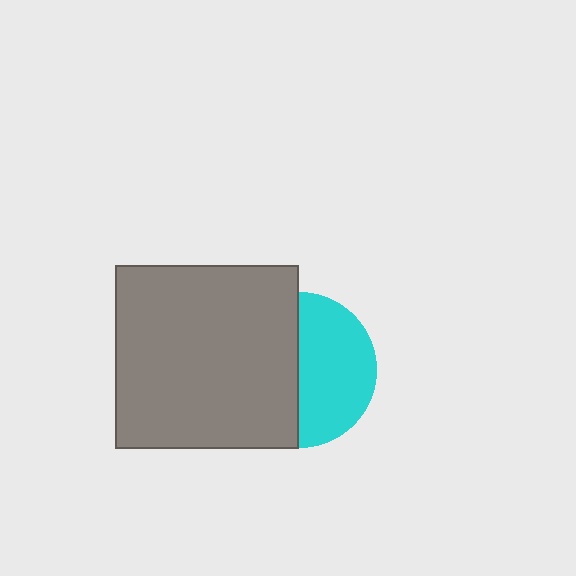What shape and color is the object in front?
The object in front is a gray square.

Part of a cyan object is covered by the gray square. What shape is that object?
It is a circle.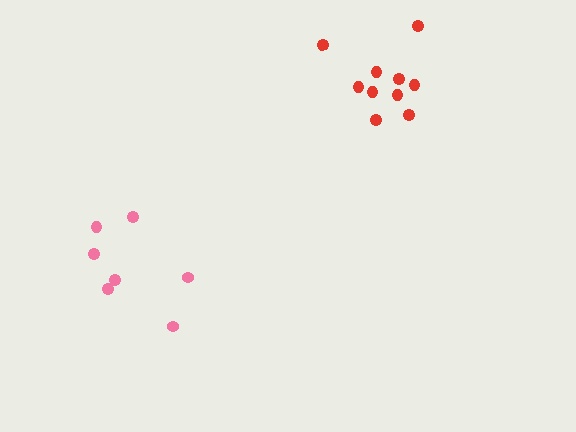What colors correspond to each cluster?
The clusters are colored: red, pink.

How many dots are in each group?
Group 1: 10 dots, Group 2: 7 dots (17 total).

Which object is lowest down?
The pink cluster is bottommost.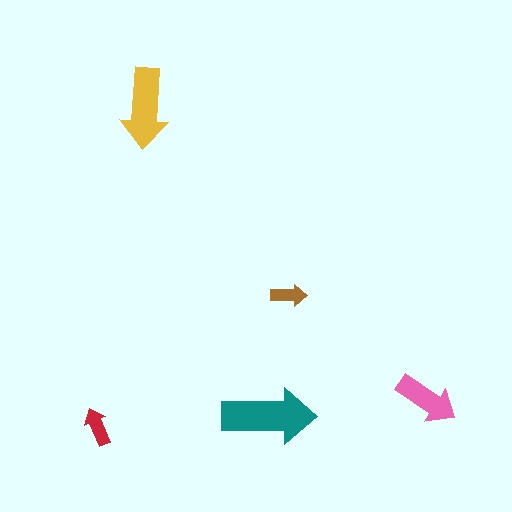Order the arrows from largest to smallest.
the teal one, the yellow one, the pink one, the red one, the brown one.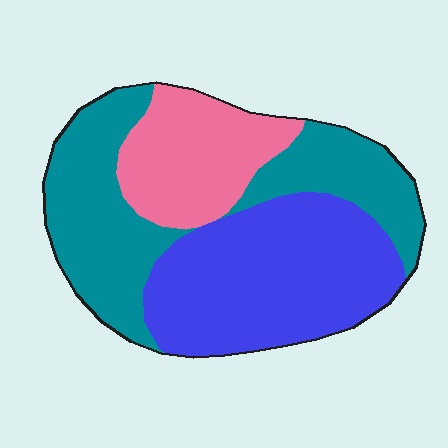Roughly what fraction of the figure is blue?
Blue takes up between a third and a half of the figure.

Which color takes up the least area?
Pink, at roughly 20%.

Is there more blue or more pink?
Blue.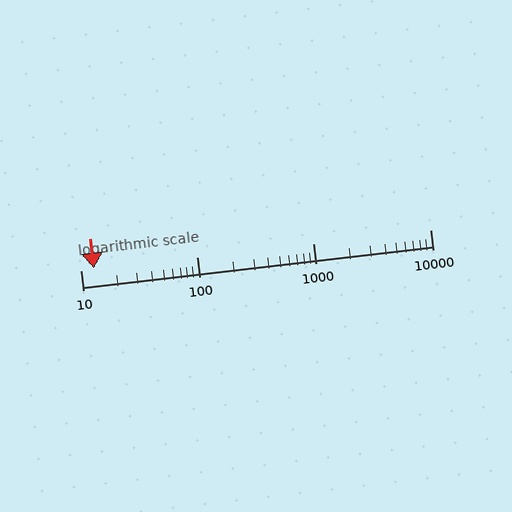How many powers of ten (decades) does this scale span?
The scale spans 3 decades, from 10 to 10000.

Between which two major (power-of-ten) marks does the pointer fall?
The pointer is between 10 and 100.